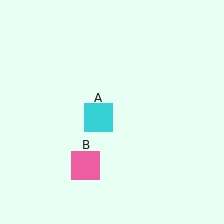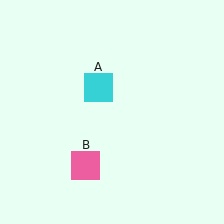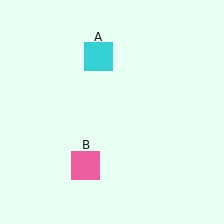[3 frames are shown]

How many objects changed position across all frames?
1 object changed position: cyan square (object A).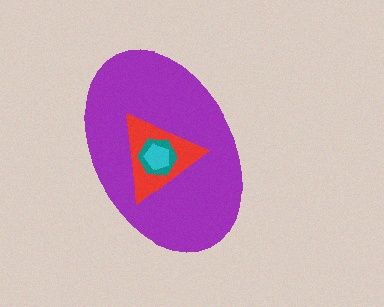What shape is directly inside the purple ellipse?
The red triangle.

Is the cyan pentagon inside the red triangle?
Yes.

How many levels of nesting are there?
4.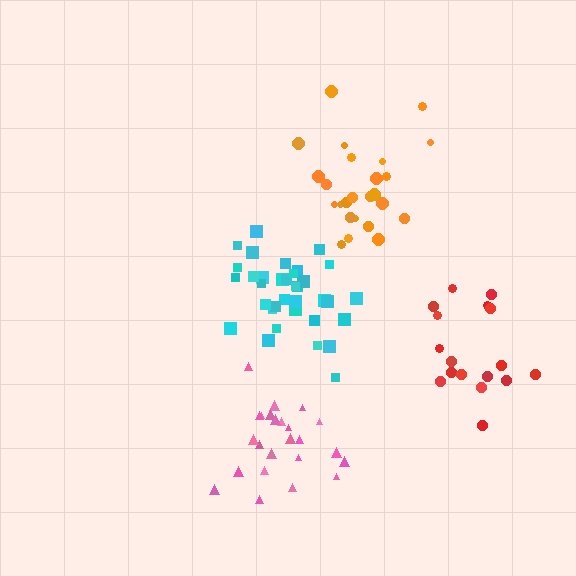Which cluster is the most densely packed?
Cyan.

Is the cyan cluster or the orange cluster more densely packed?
Cyan.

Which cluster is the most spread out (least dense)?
Red.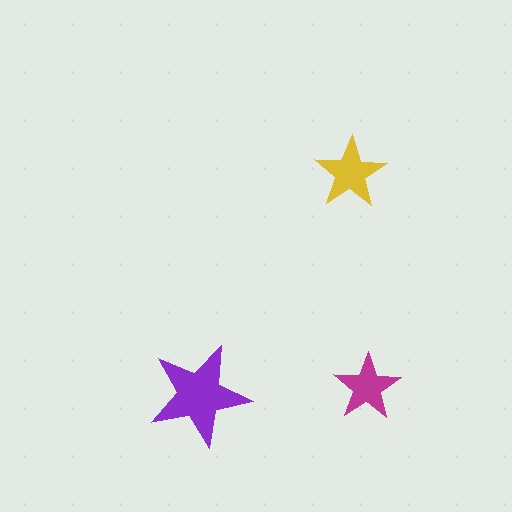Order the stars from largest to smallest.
the purple one, the yellow one, the magenta one.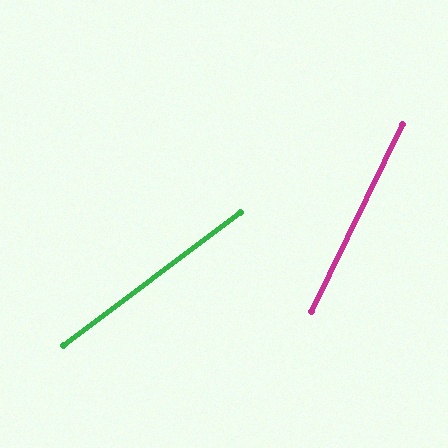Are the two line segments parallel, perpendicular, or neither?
Neither parallel nor perpendicular — they differ by about 27°.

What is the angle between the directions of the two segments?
Approximately 27 degrees.